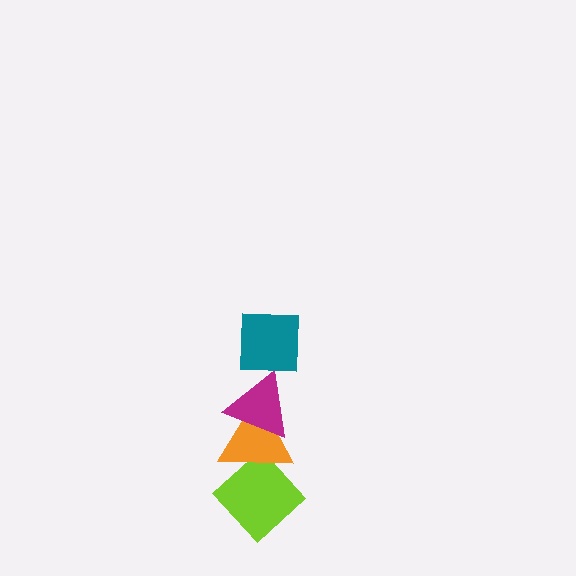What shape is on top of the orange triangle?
The magenta triangle is on top of the orange triangle.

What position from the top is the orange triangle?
The orange triangle is 3rd from the top.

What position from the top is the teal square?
The teal square is 1st from the top.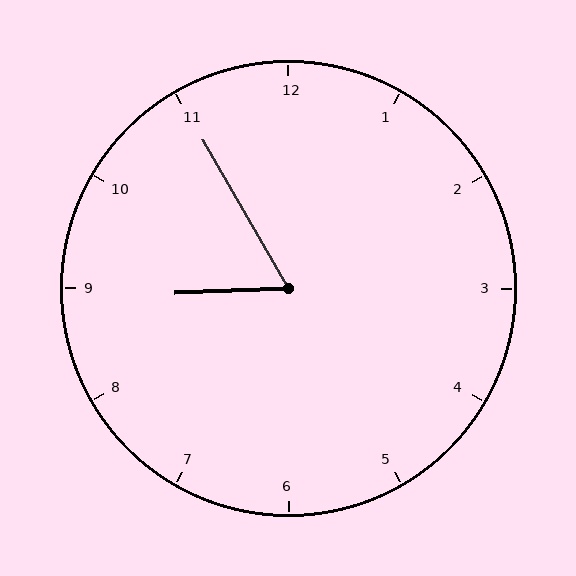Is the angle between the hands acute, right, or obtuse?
It is acute.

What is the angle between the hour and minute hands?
Approximately 62 degrees.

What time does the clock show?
8:55.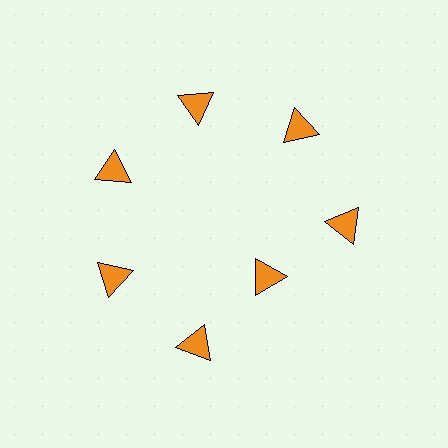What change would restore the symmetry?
The symmetry would be restored by moving it outward, back onto the ring so that all 7 triangles sit at equal angles and equal distance from the center.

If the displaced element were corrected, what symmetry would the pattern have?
It would have 7-fold rotational symmetry — the pattern would map onto itself every 51 degrees.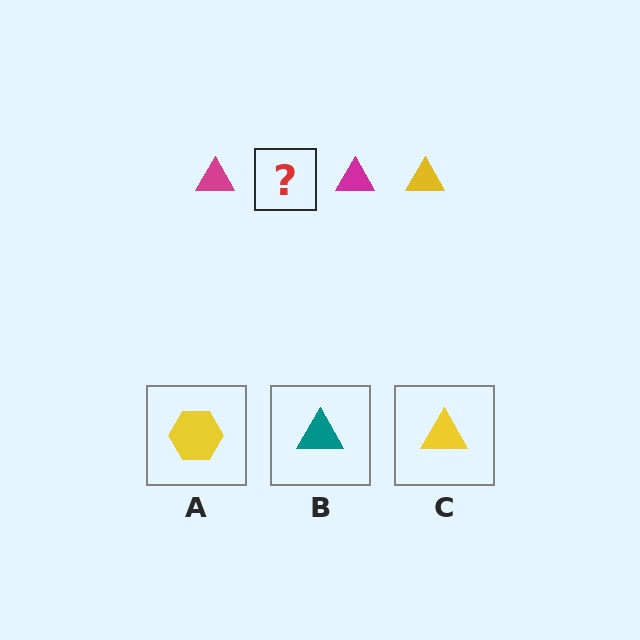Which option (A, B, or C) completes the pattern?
C.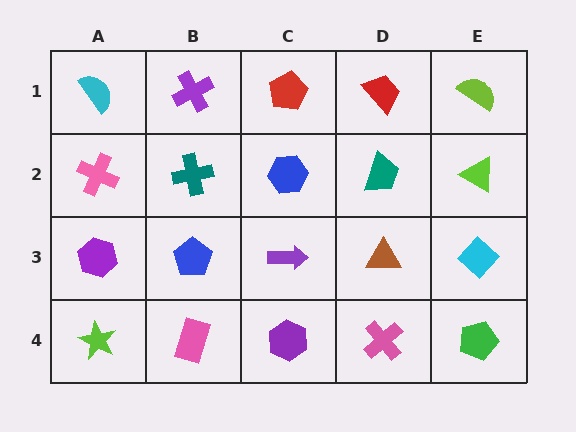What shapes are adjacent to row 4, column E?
A cyan diamond (row 3, column E), a pink cross (row 4, column D).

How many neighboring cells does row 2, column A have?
3.